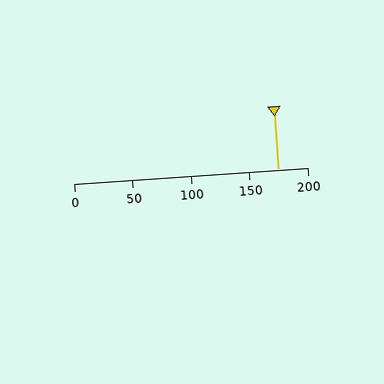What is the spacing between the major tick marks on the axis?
The major ticks are spaced 50 apart.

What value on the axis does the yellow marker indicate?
The marker indicates approximately 175.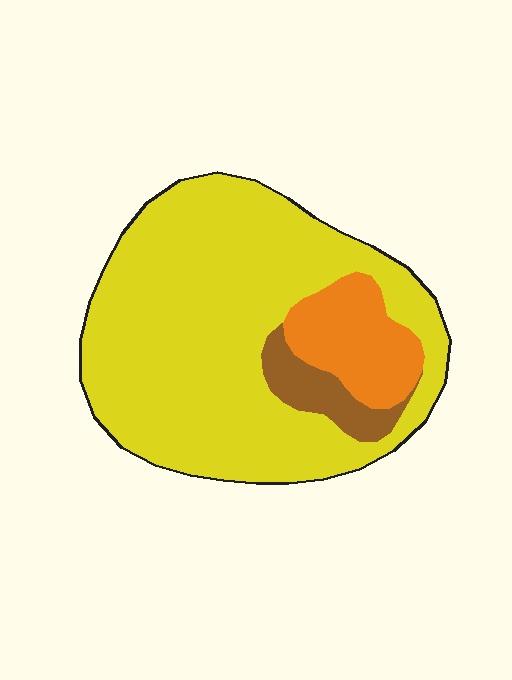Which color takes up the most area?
Yellow, at roughly 80%.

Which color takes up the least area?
Brown, at roughly 5%.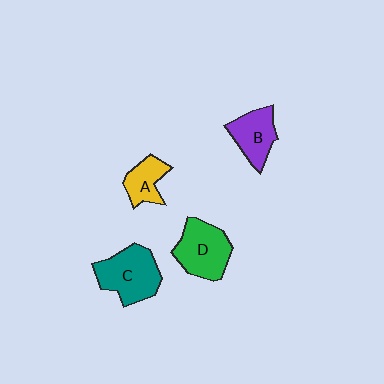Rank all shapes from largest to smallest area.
From largest to smallest: C (teal), D (green), B (purple), A (yellow).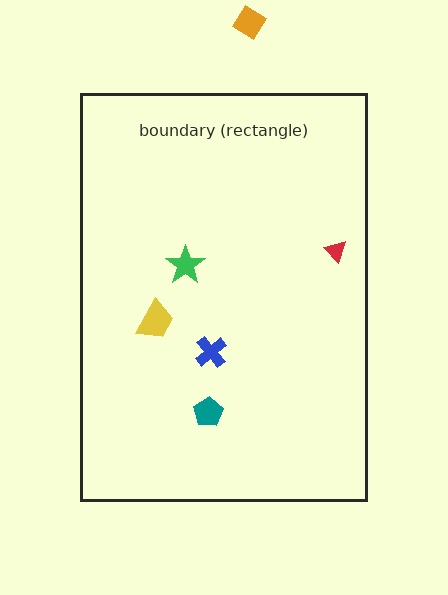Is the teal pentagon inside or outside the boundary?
Inside.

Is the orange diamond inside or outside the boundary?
Outside.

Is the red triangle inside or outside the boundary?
Inside.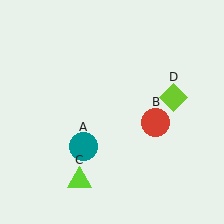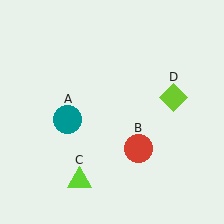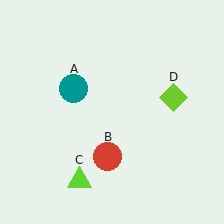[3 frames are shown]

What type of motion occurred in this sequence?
The teal circle (object A), red circle (object B) rotated clockwise around the center of the scene.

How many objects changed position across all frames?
2 objects changed position: teal circle (object A), red circle (object B).